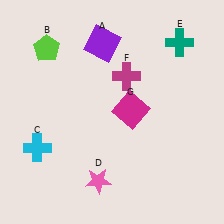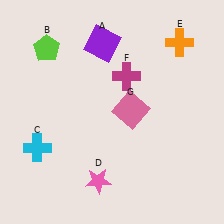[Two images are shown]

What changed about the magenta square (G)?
In Image 1, G is magenta. In Image 2, it changed to pink.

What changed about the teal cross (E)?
In Image 1, E is teal. In Image 2, it changed to orange.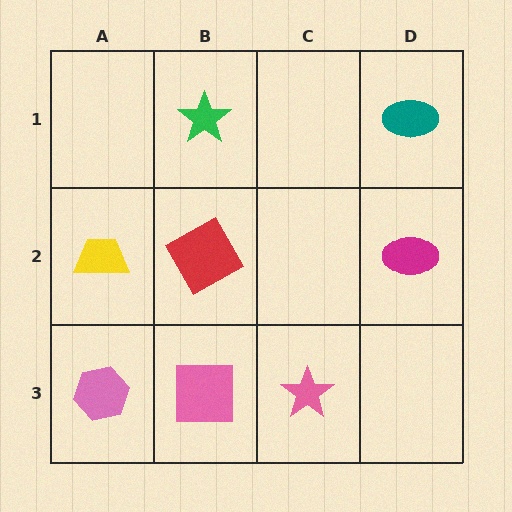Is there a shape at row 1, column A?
No, that cell is empty.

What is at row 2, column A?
A yellow trapezoid.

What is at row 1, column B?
A green star.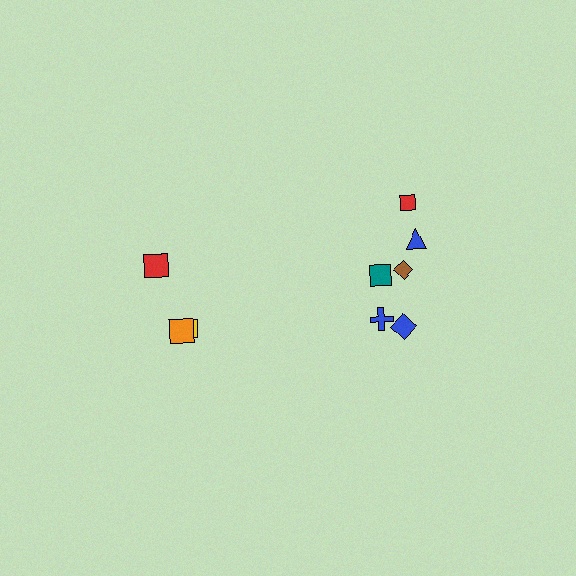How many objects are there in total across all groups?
There are 9 objects.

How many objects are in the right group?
There are 6 objects.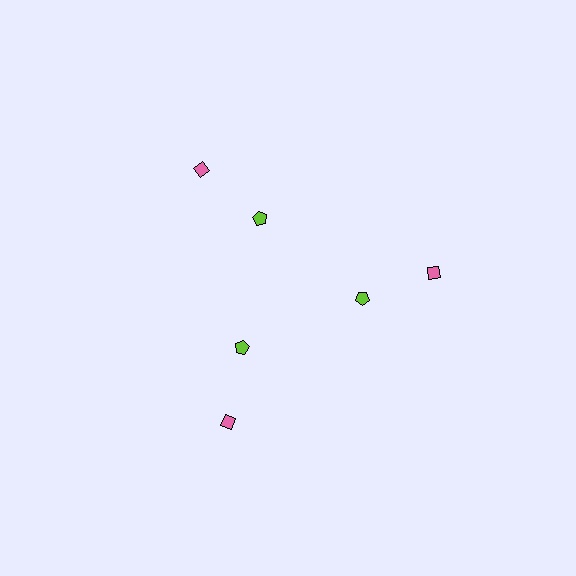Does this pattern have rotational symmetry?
Yes, this pattern has 3-fold rotational symmetry. It looks the same after rotating 120 degrees around the center.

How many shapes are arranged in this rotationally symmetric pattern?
There are 6 shapes, arranged in 3 groups of 2.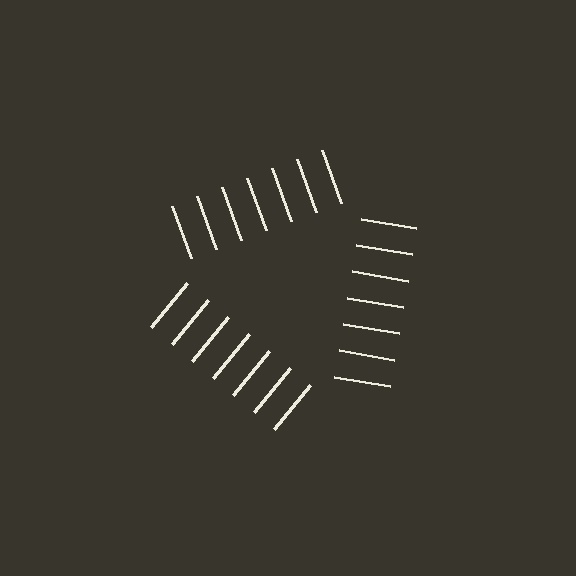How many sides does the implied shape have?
3 sides — the line-ends trace a triangle.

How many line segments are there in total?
21 — 7 along each of the 3 edges.